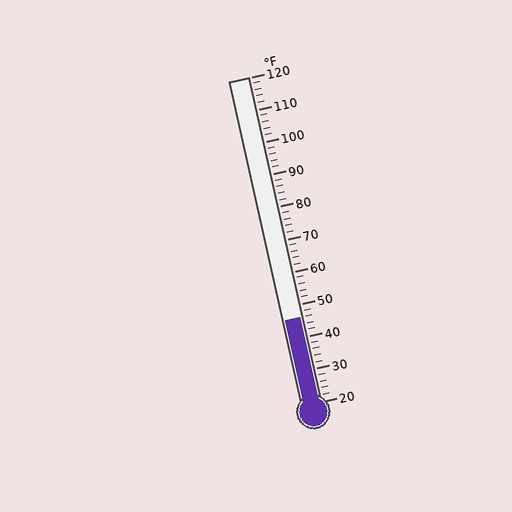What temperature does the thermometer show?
The thermometer shows approximately 46°F.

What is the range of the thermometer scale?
The thermometer scale ranges from 20°F to 120°F.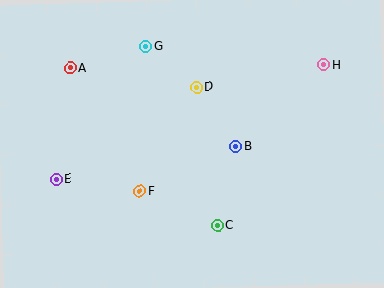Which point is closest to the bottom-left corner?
Point E is closest to the bottom-left corner.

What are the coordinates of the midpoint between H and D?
The midpoint between H and D is at (260, 76).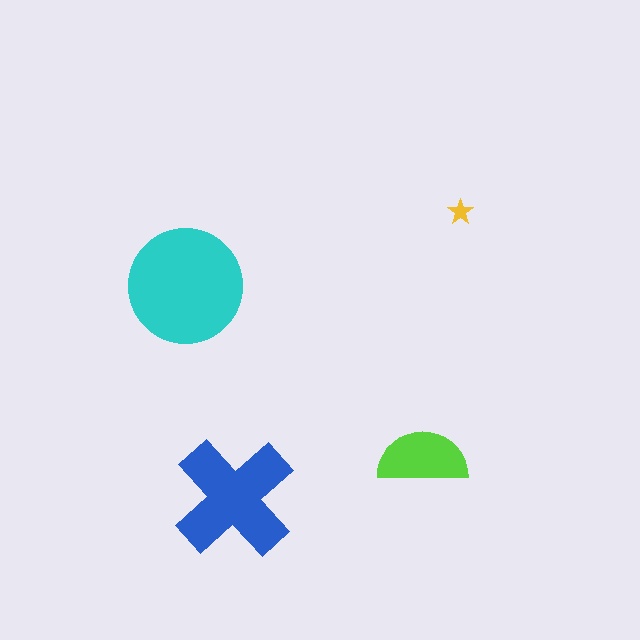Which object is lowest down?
The blue cross is bottommost.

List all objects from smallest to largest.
The yellow star, the lime semicircle, the blue cross, the cyan circle.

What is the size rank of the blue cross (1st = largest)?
2nd.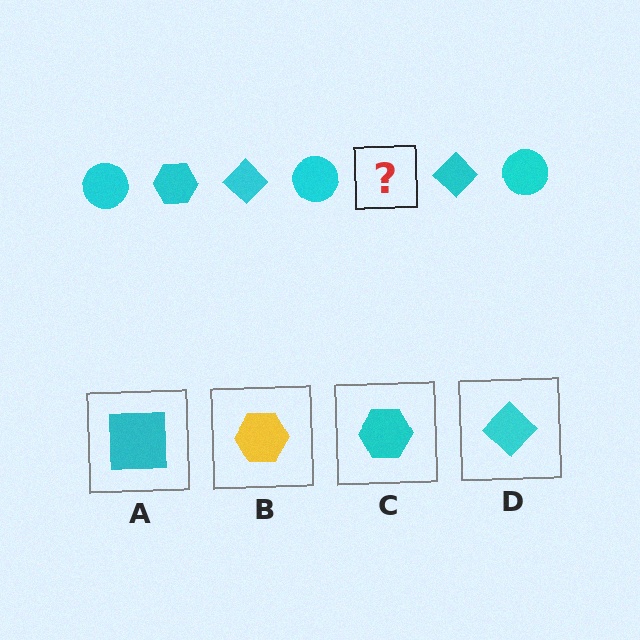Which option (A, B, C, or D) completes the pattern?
C.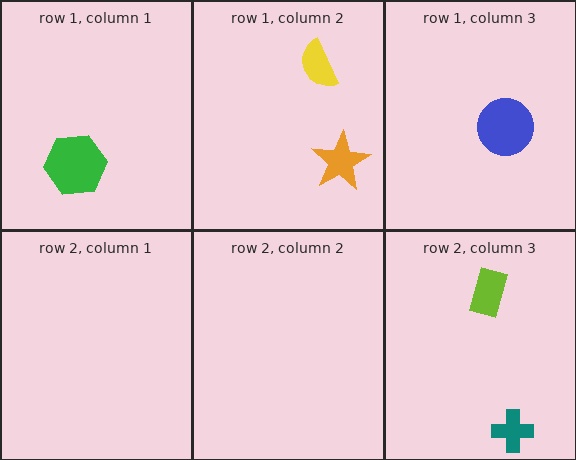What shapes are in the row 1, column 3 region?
The blue circle.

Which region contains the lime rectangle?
The row 2, column 3 region.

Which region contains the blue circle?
The row 1, column 3 region.